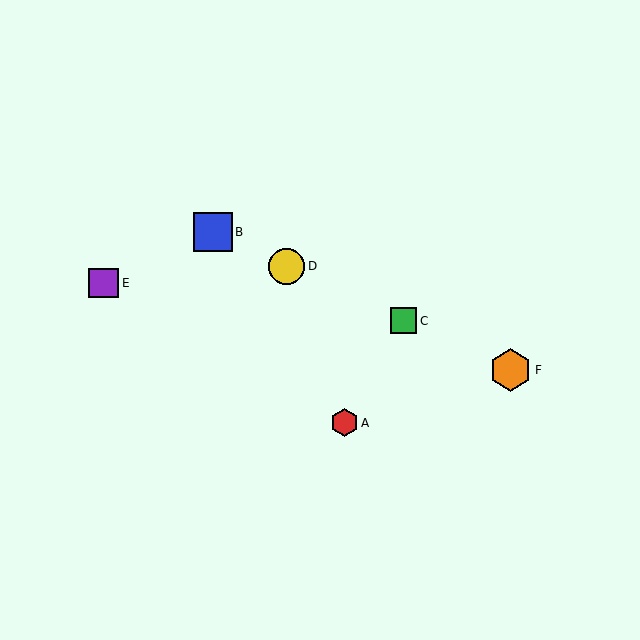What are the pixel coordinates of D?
Object D is at (286, 266).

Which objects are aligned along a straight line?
Objects B, C, D, F are aligned along a straight line.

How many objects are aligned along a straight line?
4 objects (B, C, D, F) are aligned along a straight line.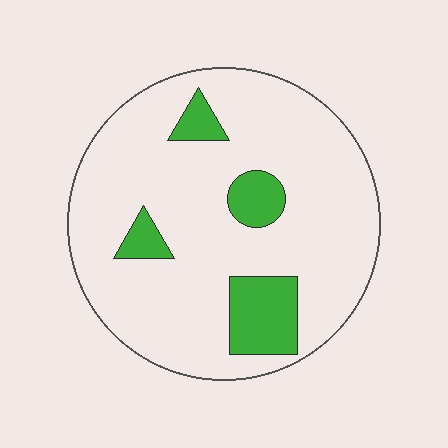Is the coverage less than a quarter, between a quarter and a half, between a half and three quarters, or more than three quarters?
Less than a quarter.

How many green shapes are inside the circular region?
4.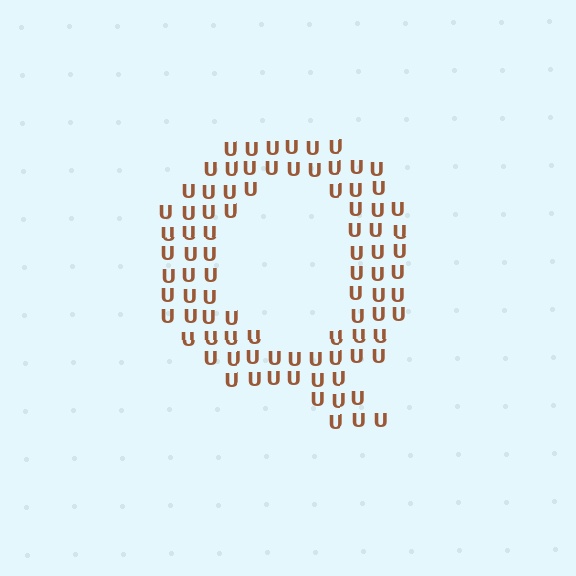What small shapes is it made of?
It is made of small letter U's.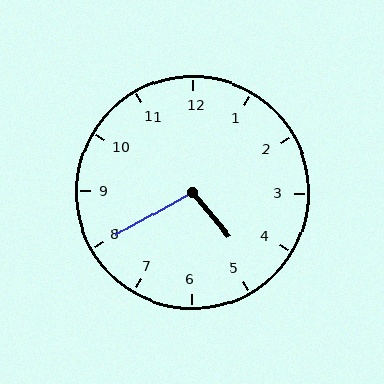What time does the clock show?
4:40.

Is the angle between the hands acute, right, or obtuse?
It is obtuse.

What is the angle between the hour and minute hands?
Approximately 100 degrees.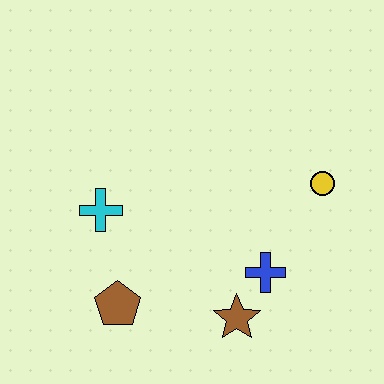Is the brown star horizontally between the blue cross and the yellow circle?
No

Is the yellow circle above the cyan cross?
Yes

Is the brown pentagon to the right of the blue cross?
No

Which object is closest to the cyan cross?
The brown pentagon is closest to the cyan cross.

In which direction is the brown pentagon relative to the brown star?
The brown pentagon is to the left of the brown star.